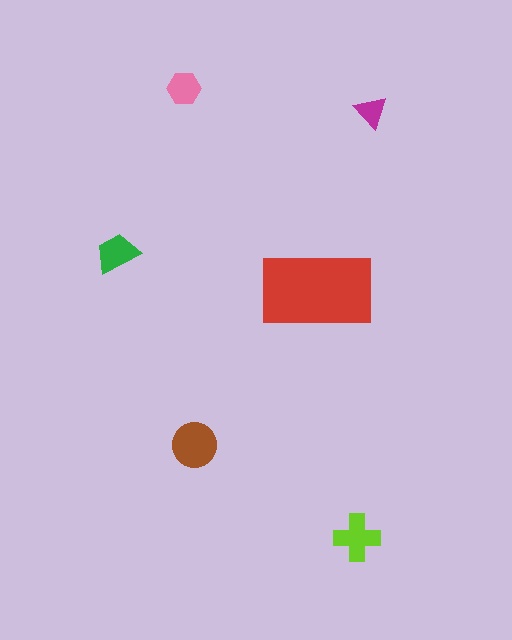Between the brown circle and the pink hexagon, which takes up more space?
The brown circle.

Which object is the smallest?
The magenta triangle.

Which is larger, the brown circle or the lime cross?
The brown circle.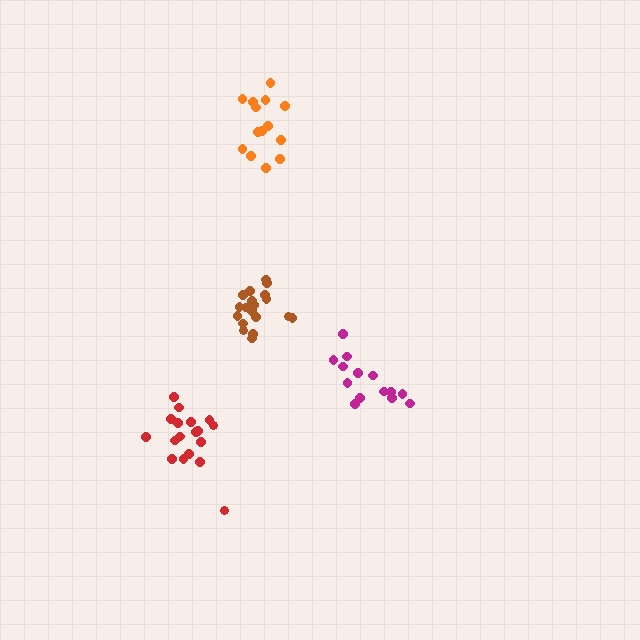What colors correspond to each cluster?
The clusters are colored: magenta, orange, brown, red.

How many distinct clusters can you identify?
There are 4 distinct clusters.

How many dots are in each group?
Group 1: 14 dots, Group 2: 14 dots, Group 3: 19 dots, Group 4: 18 dots (65 total).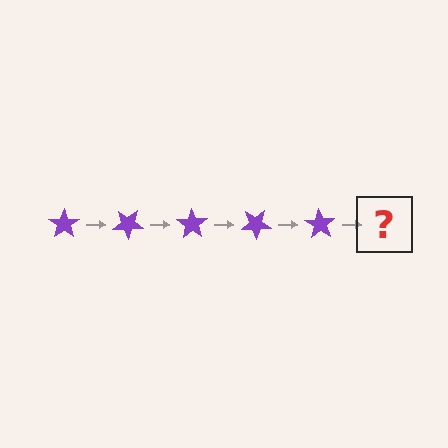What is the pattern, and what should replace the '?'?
The pattern is that the star rotates 35 degrees each step. The '?' should be a purple star rotated 175 degrees.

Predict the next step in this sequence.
The next step is a purple star rotated 175 degrees.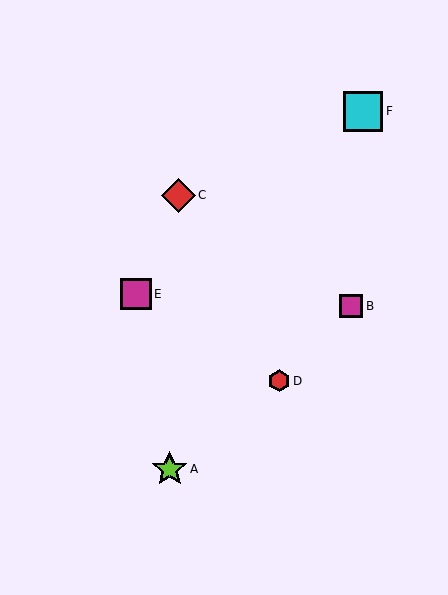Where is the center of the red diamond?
The center of the red diamond is at (178, 195).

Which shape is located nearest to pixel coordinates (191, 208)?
The red diamond (labeled C) at (178, 195) is nearest to that location.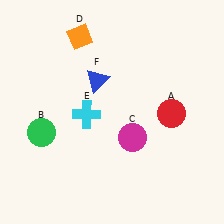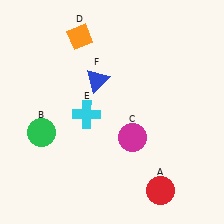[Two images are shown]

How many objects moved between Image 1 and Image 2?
1 object moved between the two images.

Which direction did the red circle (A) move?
The red circle (A) moved down.